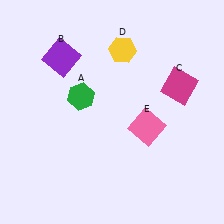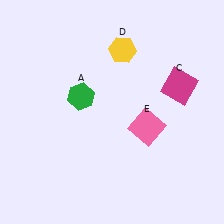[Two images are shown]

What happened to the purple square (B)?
The purple square (B) was removed in Image 2. It was in the top-left area of Image 1.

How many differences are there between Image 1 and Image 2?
There is 1 difference between the two images.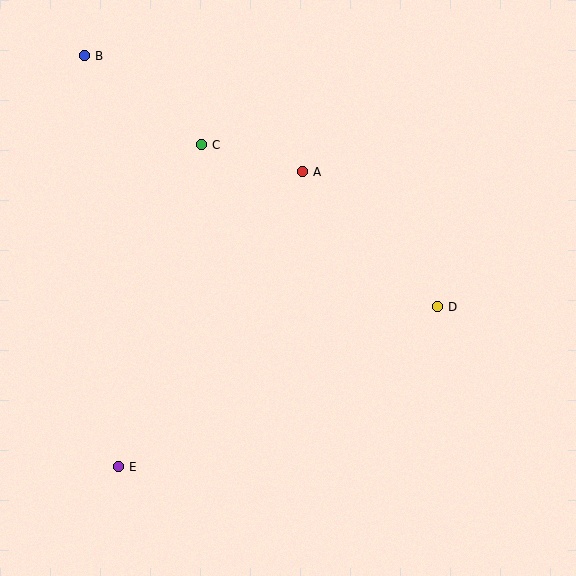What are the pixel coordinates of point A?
Point A is at (302, 172).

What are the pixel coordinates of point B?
Point B is at (84, 56).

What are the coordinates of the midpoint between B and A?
The midpoint between B and A is at (193, 114).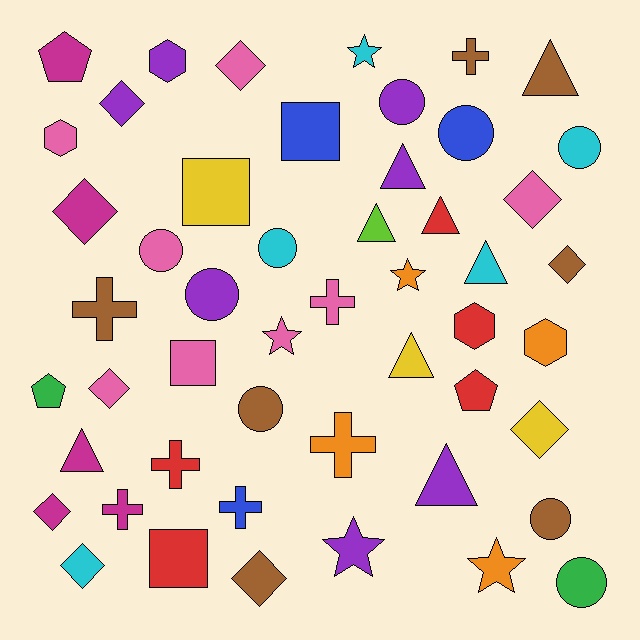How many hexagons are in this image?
There are 4 hexagons.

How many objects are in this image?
There are 50 objects.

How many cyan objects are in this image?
There are 5 cyan objects.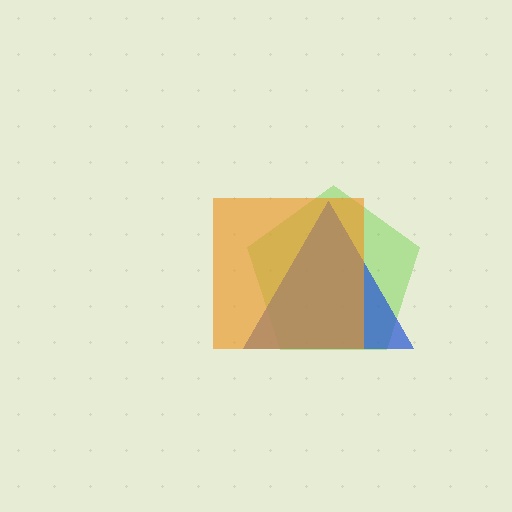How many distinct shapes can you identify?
There are 3 distinct shapes: a lime pentagon, a blue triangle, an orange square.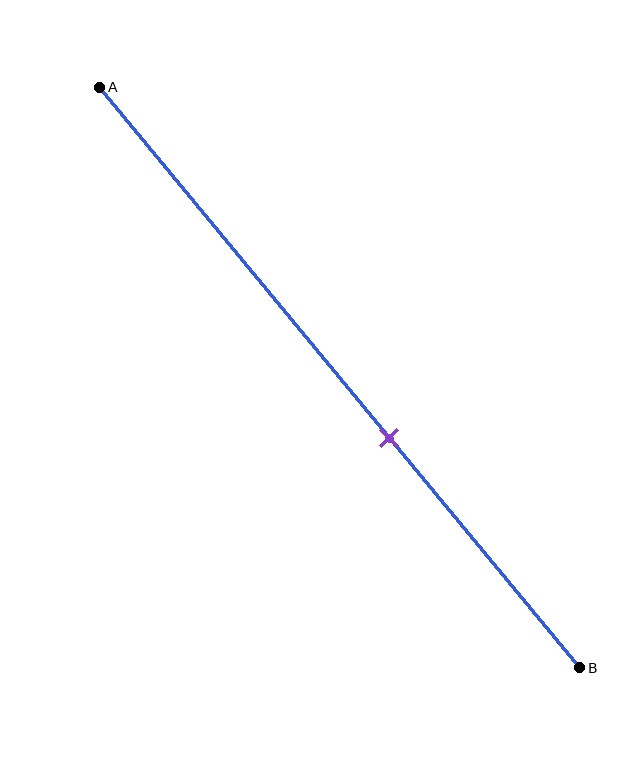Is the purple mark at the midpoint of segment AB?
No, the mark is at about 60% from A, not at the 50% midpoint.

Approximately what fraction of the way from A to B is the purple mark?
The purple mark is approximately 60% of the way from A to B.